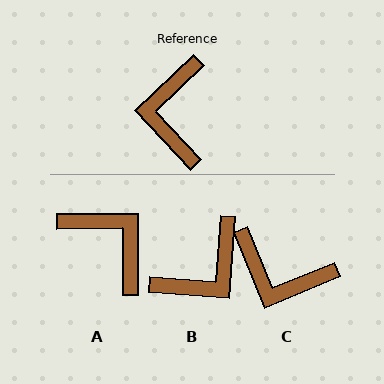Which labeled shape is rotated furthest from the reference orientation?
A, about 133 degrees away.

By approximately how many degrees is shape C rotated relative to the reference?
Approximately 69 degrees counter-clockwise.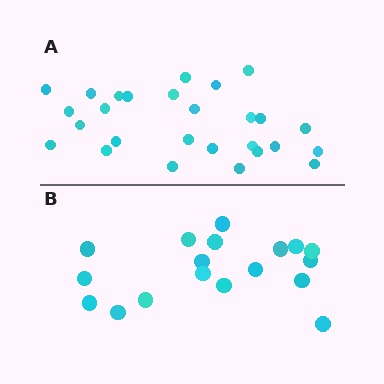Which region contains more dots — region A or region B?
Region A (the top region) has more dots.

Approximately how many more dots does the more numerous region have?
Region A has roughly 8 or so more dots than region B.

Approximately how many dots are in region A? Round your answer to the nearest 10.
About 30 dots. (The exact count is 27, which rounds to 30.)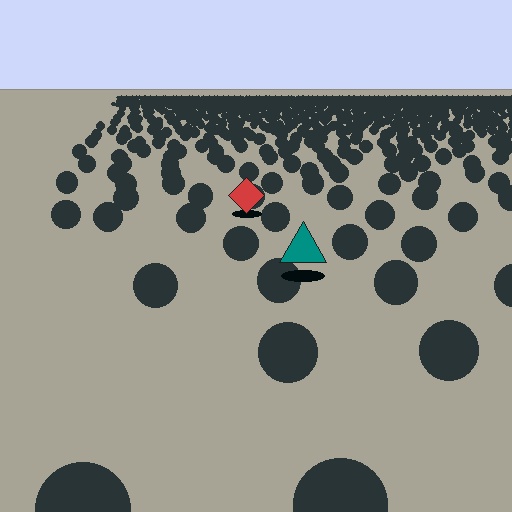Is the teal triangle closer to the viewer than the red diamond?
Yes. The teal triangle is closer — you can tell from the texture gradient: the ground texture is coarser near it.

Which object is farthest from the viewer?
The red diamond is farthest from the viewer. It appears smaller and the ground texture around it is denser.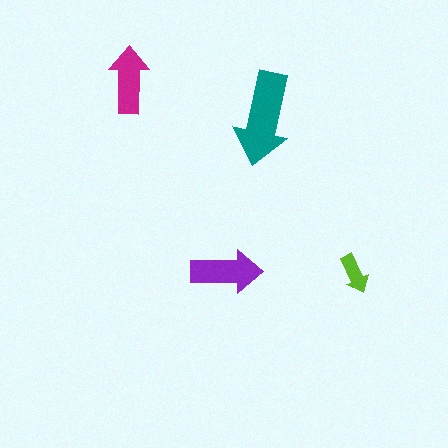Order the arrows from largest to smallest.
the teal one, the purple one, the magenta one, the lime one.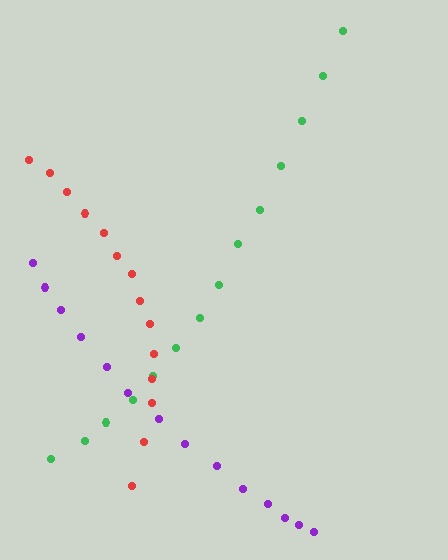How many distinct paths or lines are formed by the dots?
There are 3 distinct paths.